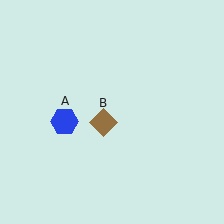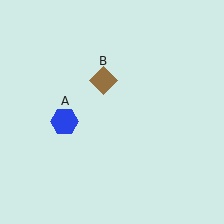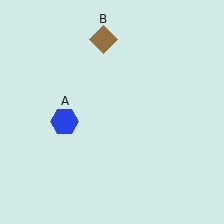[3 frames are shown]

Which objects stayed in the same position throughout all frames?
Blue hexagon (object A) remained stationary.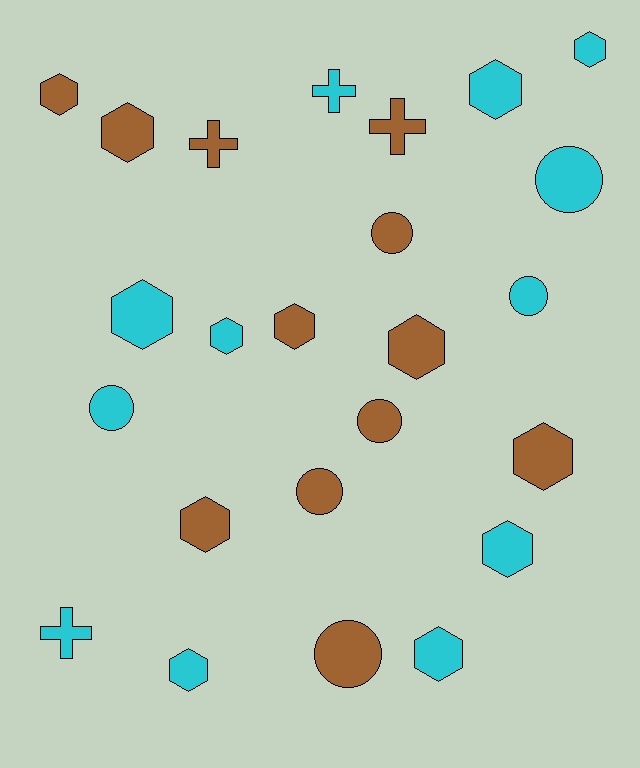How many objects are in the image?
There are 24 objects.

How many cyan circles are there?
There are 3 cyan circles.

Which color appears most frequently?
Cyan, with 12 objects.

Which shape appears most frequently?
Hexagon, with 13 objects.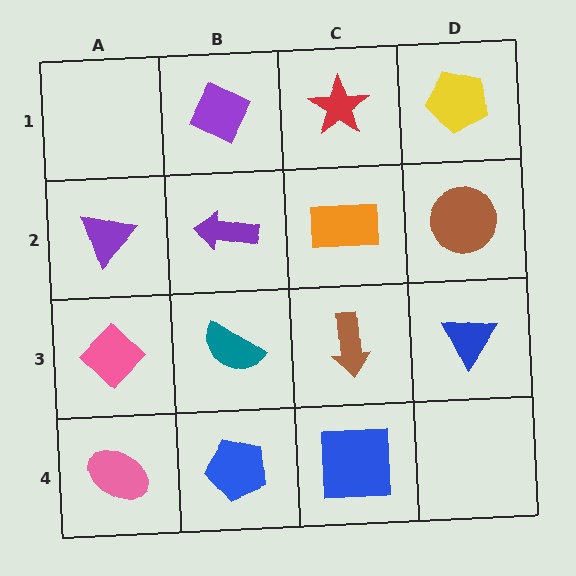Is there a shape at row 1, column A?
No, that cell is empty.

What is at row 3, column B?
A teal semicircle.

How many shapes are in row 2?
4 shapes.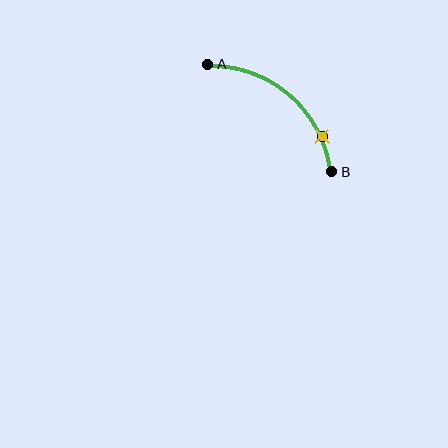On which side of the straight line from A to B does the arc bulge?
The arc bulges above and to the right of the straight line connecting A and B.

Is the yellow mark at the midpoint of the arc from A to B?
No. The yellow mark lies on the arc but is closer to endpoint B. The arc midpoint would be at the point on the curve equidistant along the arc from both A and B.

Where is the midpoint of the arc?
The arc midpoint is the point on the curve farthest from the straight line joining A and B. It sits above and to the right of that line.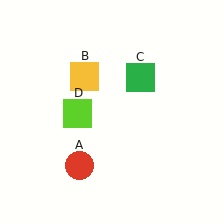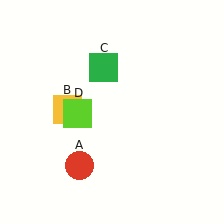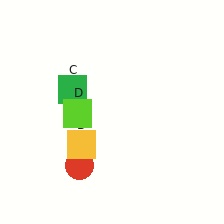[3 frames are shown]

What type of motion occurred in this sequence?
The yellow square (object B), green square (object C) rotated counterclockwise around the center of the scene.